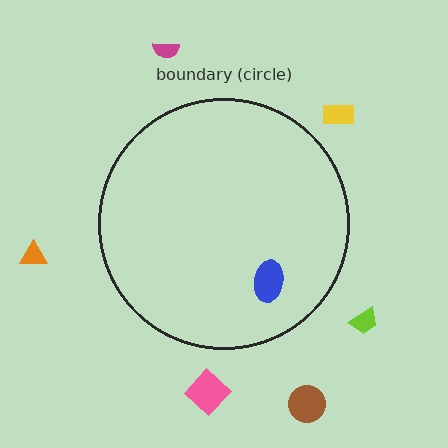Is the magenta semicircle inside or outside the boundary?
Outside.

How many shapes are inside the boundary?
1 inside, 6 outside.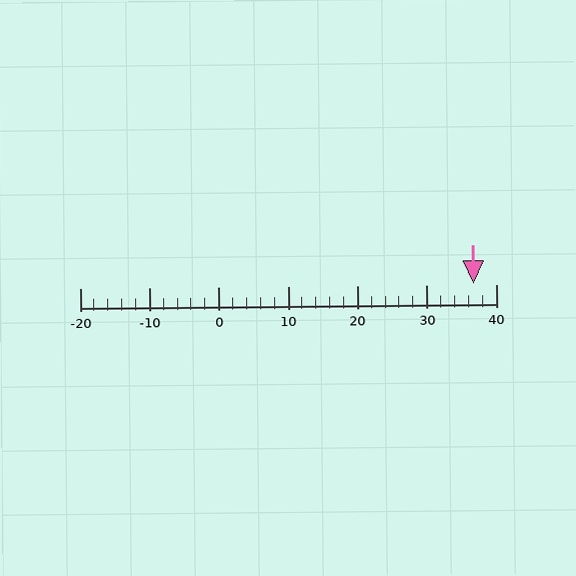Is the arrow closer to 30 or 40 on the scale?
The arrow is closer to 40.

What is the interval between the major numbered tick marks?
The major tick marks are spaced 10 units apart.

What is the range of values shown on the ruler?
The ruler shows values from -20 to 40.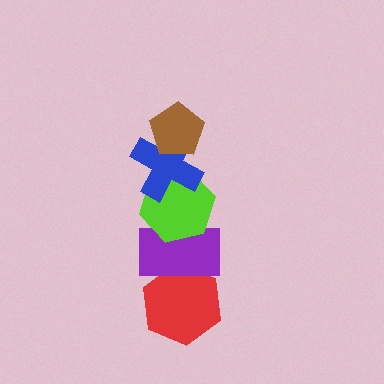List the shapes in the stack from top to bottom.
From top to bottom: the brown pentagon, the blue cross, the lime hexagon, the purple rectangle, the red hexagon.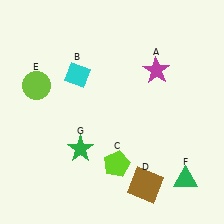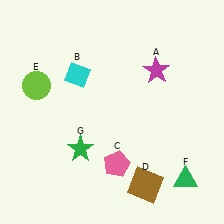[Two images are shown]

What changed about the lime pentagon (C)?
In Image 1, C is lime. In Image 2, it changed to pink.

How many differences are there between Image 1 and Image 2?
There is 1 difference between the two images.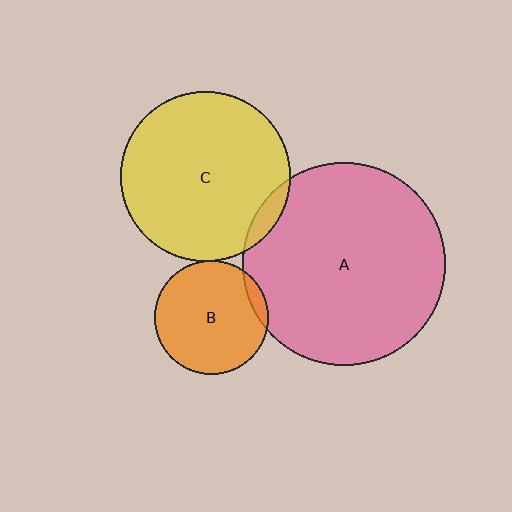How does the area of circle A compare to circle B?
Approximately 3.2 times.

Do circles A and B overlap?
Yes.